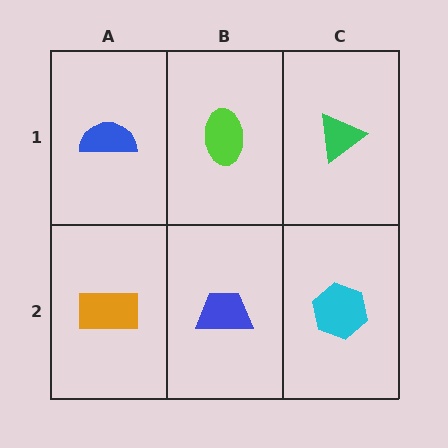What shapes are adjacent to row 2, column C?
A green triangle (row 1, column C), a blue trapezoid (row 2, column B).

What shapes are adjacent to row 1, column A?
An orange rectangle (row 2, column A), a lime ellipse (row 1, column B).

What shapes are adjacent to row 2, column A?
A blue semicircle (row 1, column A), a blue trapezoid (row 2, column B).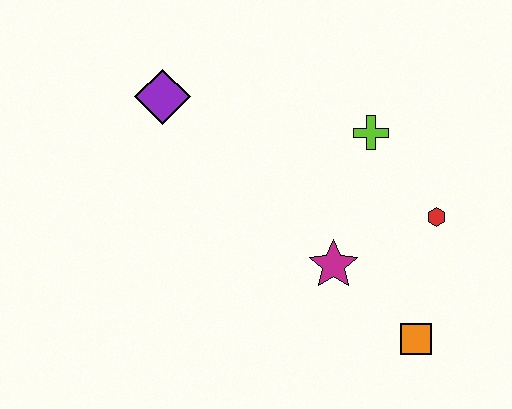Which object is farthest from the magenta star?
The purple diamond is farthest from the magenta star.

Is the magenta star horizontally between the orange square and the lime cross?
No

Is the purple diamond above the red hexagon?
Yes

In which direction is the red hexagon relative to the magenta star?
The red hexagon is to the right of the magenta star.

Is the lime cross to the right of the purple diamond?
Yes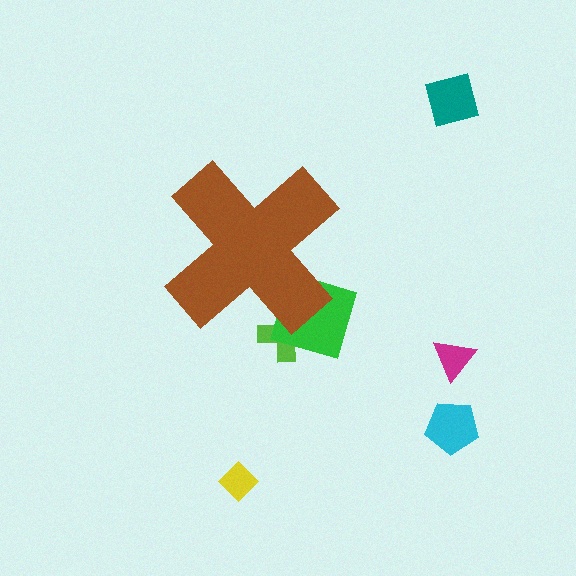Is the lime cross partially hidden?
Yes, the lime cross is partially hidden behind the brown cross.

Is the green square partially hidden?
Yes, the green square is partially hidden behind the brown cross.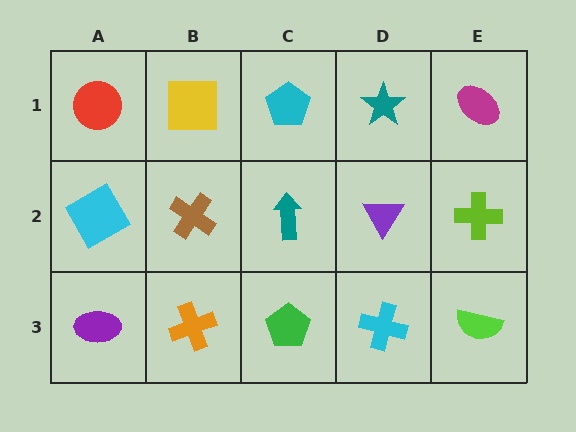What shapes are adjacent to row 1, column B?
A brown cross (row 2, column B), a red circle (row 1, column A), a cyan pentagon (row 1, column C).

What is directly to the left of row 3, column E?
A cyan cross.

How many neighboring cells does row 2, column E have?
3.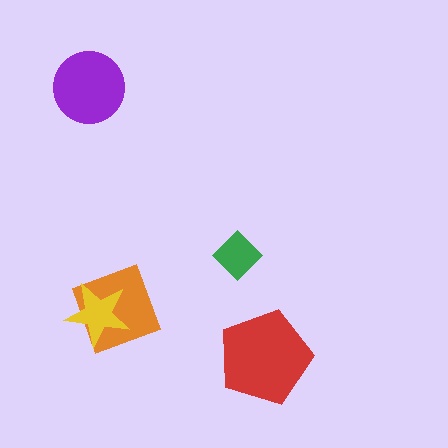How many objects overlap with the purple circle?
0 objects overlap with the purple circle.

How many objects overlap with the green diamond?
0 objects overlap with the green diamond.